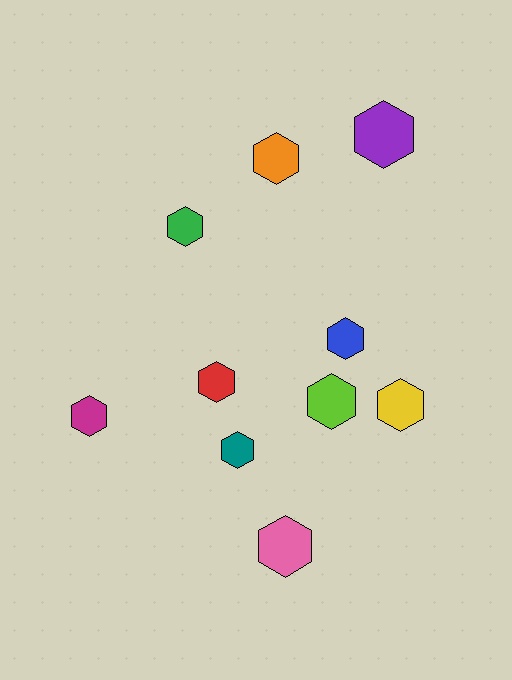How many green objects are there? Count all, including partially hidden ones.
There is 1 green object.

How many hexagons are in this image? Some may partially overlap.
There are 10 hexagons.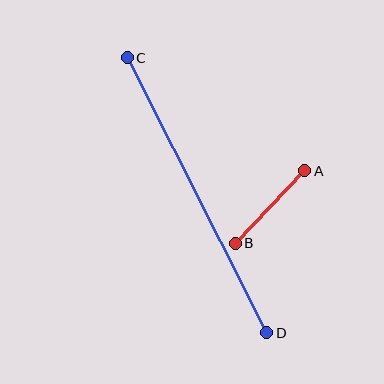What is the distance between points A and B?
The distance is approximately 101 pixels.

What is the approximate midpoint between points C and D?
The midpoint is at approximately (197, 195) pixels.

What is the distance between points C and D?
The distance is approximately 308 pixels.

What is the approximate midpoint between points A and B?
The midpoint is at approximately (270, 207) pixels.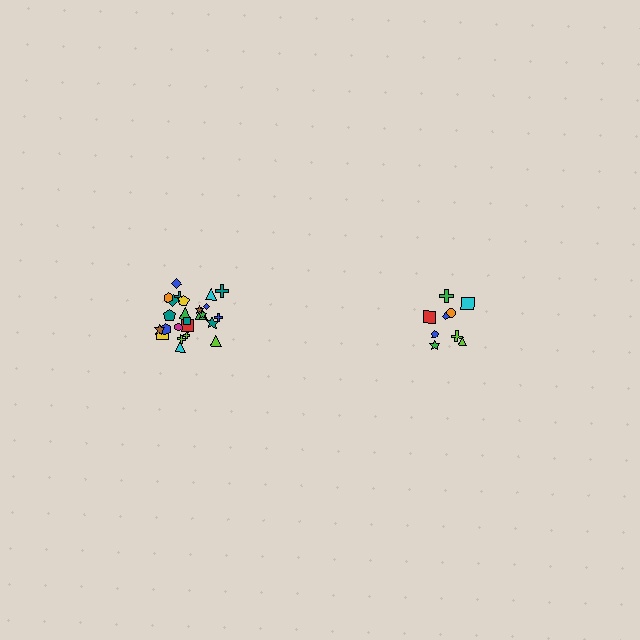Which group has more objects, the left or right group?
The left group.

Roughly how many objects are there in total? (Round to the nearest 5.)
Roughly 35 objects in total.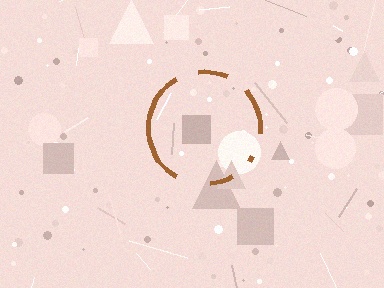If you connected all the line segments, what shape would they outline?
They would outline a circle.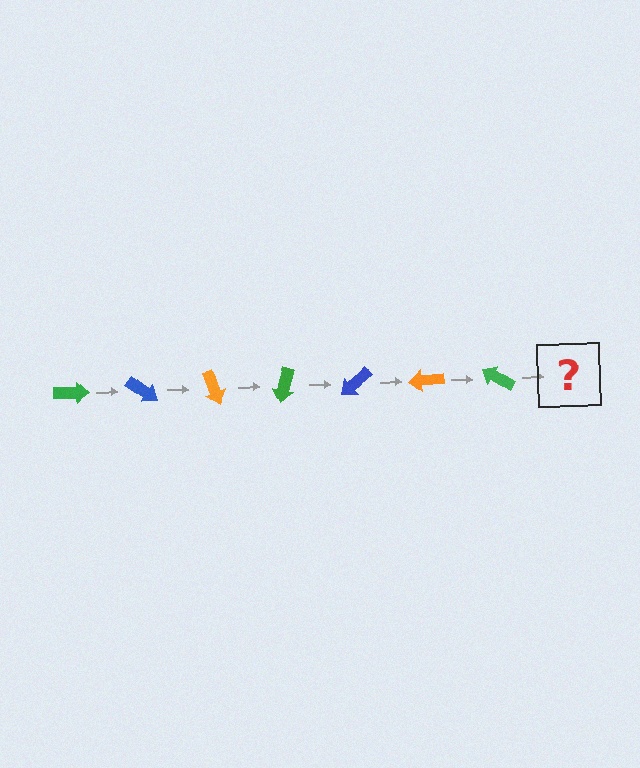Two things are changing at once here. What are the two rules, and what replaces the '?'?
The two rules are that it rotates 35 degrees each step and the color cycles through green, blue, and orange. The '?' should be a blue arrow, rotated 245 degrees from the start.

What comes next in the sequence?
The next element should be a blue arrow, rotated 245 degrees from the start.